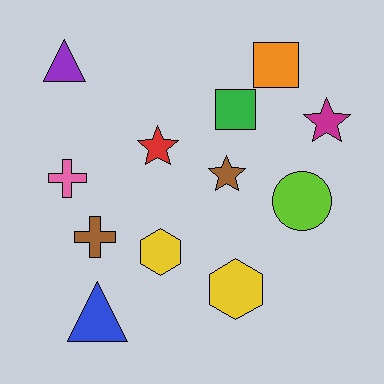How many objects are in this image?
There are 12 objects.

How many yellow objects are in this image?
There are 2 yellow objects.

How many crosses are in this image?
There are 2 crosses.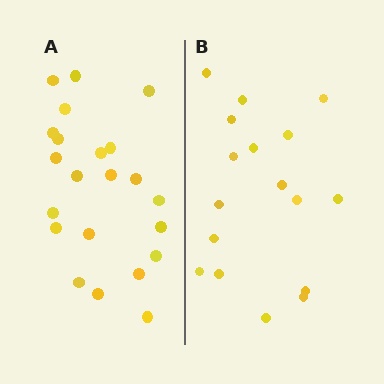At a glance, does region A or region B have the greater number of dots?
Region A (the left region) has more dots.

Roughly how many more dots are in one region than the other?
Region A has about 5 more dots than region B.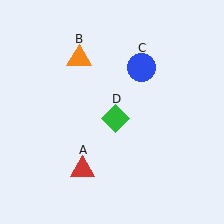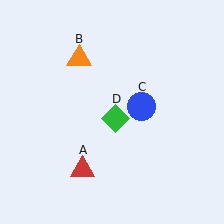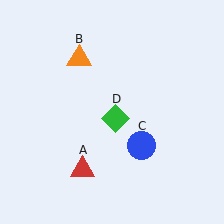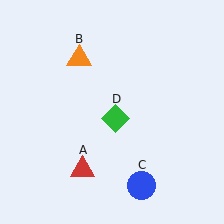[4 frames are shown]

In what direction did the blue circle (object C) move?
The blue circle (object C) moved down.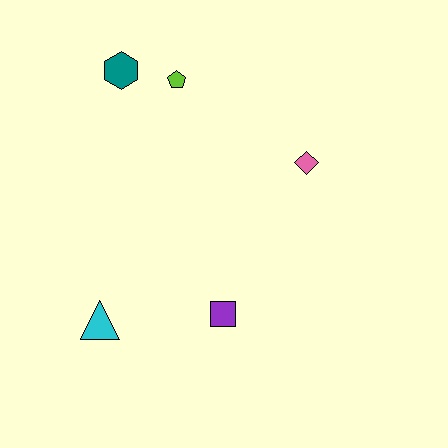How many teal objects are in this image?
There is 1 teal object.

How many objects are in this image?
There are 5 objects.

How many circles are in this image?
There are no circles.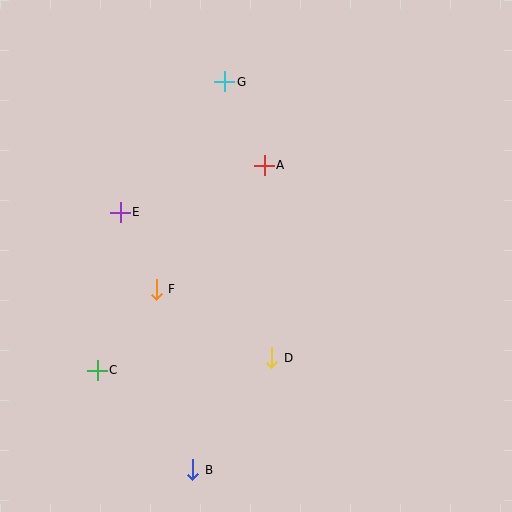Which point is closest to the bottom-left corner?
Point C is closest to the bottom-left corner.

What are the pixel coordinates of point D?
Point D is at (272, 358).